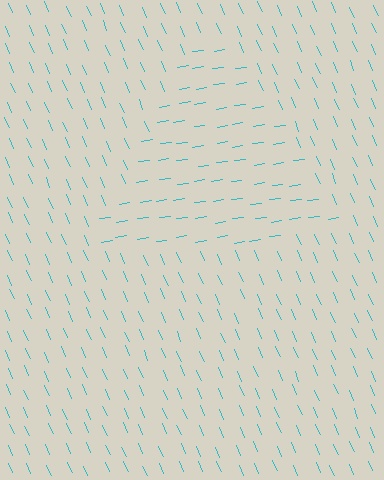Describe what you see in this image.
The image is filled with small cyan line segments. A triangle region in the image has lines oriented differently from the surrounding lines, creating a visible texture boundary.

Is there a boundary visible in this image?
Yes, there is a texture boundary formed by a change in line orientation.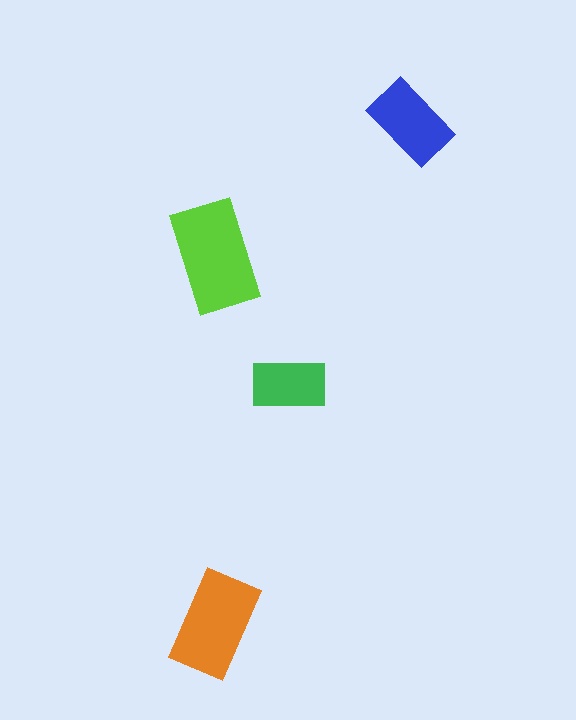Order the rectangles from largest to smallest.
the lime one, the orange one, the blue one, the green one.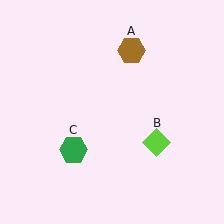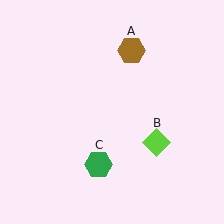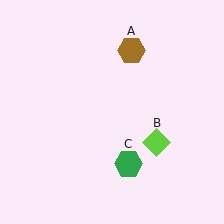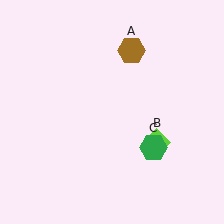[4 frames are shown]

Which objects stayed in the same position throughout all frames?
Brown hexagon (object A) and lime diamond (object B) remained stationary.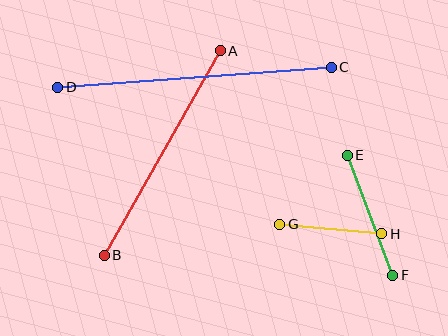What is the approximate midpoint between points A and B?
The midpoint is at approximately (162, 153) pixels.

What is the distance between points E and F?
The distance is approximately 128 pixels.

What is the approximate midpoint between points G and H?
The midpoint is at approximately (331, 229) pixels.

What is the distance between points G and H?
The distance is approximately 102 pixels.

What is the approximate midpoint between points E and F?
The midpoint is at approximately (370, 215) pixels.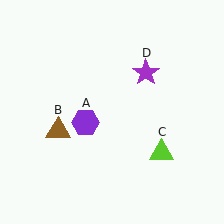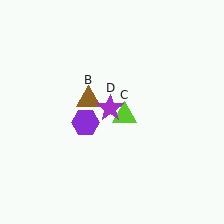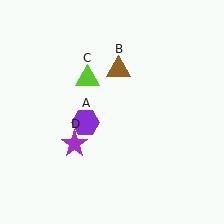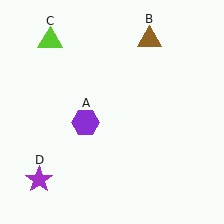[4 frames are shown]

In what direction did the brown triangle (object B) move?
The brown triangle (object B) moved up and to the right.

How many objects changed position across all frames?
3 objects changed position: brown triangle (object B), lime triangle (object C), purple star (object D).